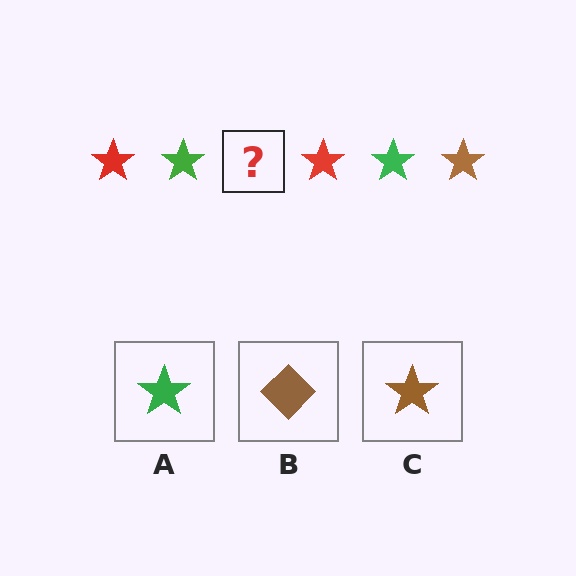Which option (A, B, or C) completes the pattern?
C.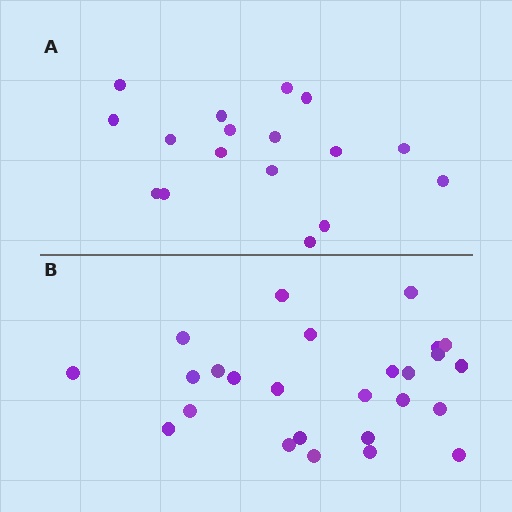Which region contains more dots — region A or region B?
Region B (the bottom region) has more dots.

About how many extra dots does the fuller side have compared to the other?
Region B has roughly 8 or so more dots than region A.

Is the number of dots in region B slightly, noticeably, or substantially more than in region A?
Region B has substantially more. The ratio is roughly 1.5 to 1.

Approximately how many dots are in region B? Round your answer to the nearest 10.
About 30 dots. (The exact count is 26, which rounds to 30.)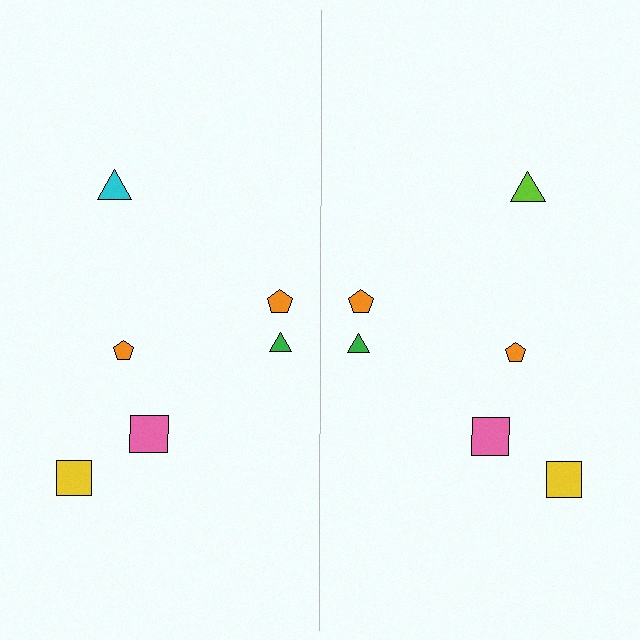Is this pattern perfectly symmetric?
No, the pattern is not perfectly symmetric. The lime triangle on the right side breaks the symmetry — its mirror counterpart is cyan.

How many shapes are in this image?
There are 12 shapes in this image.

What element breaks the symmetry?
The lime triangle on the right side breaks the symmetry — its mirror counterpart is cyan.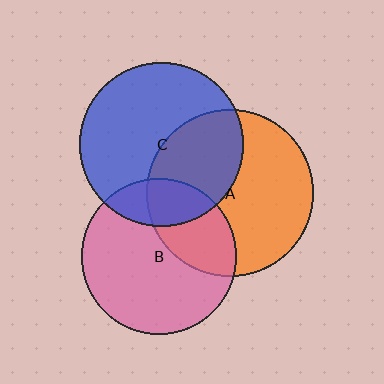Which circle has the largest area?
Circle A (orange).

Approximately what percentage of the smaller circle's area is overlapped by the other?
Approximately 30%.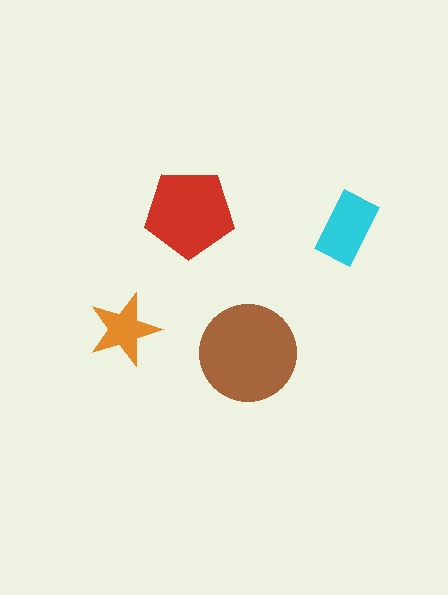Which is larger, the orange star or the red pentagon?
The red pentagon.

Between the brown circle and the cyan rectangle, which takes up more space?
The brown circle.